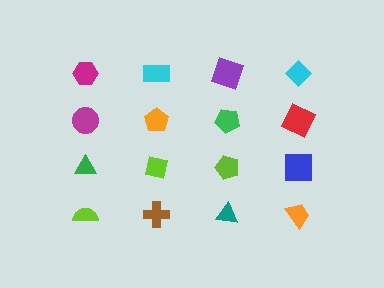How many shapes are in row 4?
4 shapes.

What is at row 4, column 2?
A brown cross.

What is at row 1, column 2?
A cyan rectangle.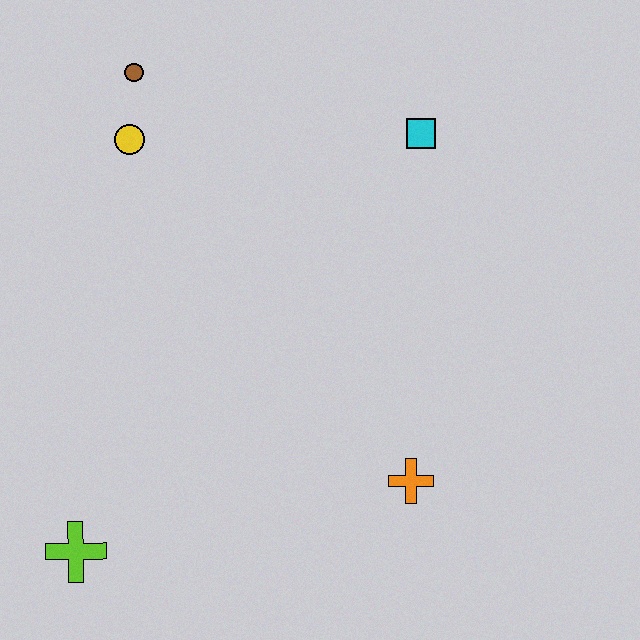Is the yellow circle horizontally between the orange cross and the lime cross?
Yes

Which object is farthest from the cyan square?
The lime cross is farthest from the cyan square.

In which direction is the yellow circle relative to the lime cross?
The yellow circle is above the lime cross.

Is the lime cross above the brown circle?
No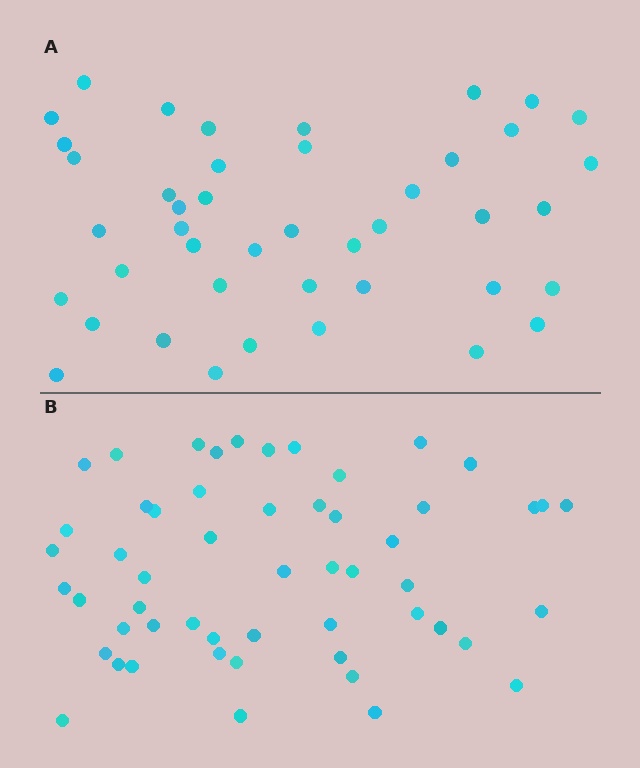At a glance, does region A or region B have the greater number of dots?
Region B (the bottom region) has more dots.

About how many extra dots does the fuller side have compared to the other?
Region B has roughly 12 or so more dots than region A.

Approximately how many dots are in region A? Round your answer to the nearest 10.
About 40 dots. (The exact count is 43, which rounds to 40.)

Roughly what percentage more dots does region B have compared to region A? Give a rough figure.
About 25% more.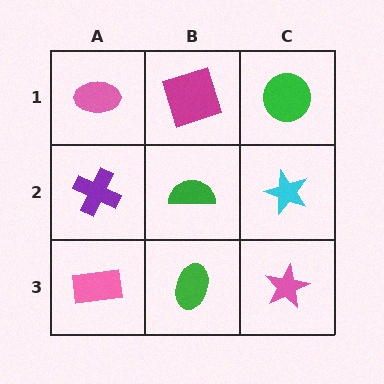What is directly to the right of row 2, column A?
A green semicircle.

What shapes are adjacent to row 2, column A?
A pink ellipse (row 1, column A), a pink rectangle (row 3, column A), a green semicircle (row 2, column B).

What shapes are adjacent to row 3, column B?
A green semicircle (row 2, column B), a pink rectangle (row 3, column A), a pink star (row 3, column C).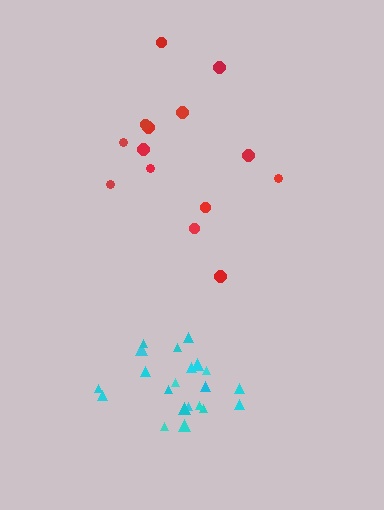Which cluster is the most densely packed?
Cyan.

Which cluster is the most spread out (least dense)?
Red.